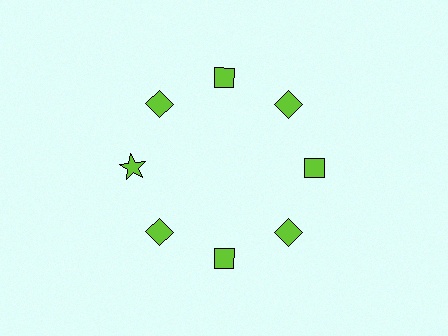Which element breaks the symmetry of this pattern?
The lime star at roughly the 9 o'clock position breaks the symmetry. All other shapes are lime diamonds.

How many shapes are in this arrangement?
There are 8 shapes arranged in a ring pattern.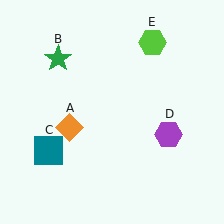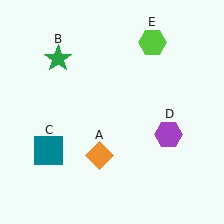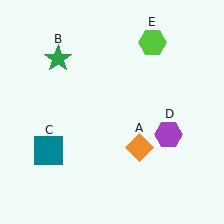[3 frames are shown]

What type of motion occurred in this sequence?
The orange diamond (object A) rotated counterclockwise around the center of the scene.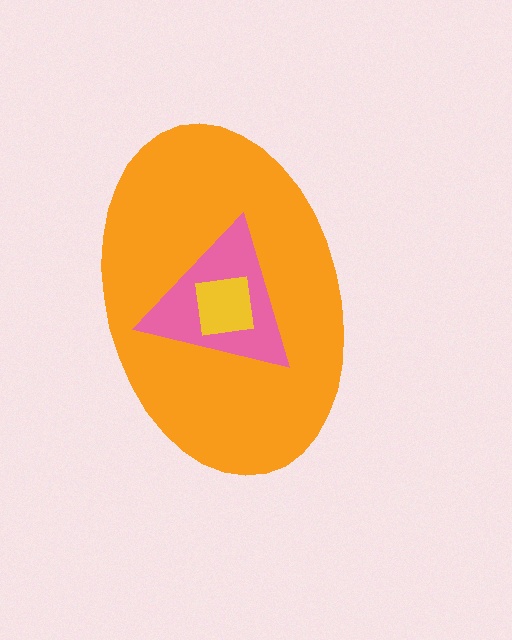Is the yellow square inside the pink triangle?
Yes.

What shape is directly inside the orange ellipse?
The pink triangle.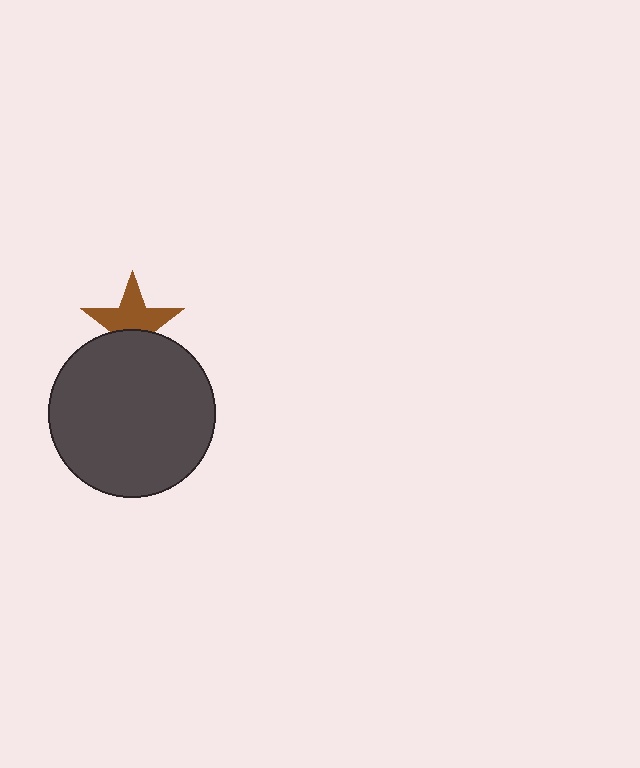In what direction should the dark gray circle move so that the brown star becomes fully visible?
The dark gray circle should move down. That is the shortest direction to clear the overlap and leave the brown star fully visible.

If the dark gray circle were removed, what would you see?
You would see the complete brown star.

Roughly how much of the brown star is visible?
About half of it is visible (roughly 62%).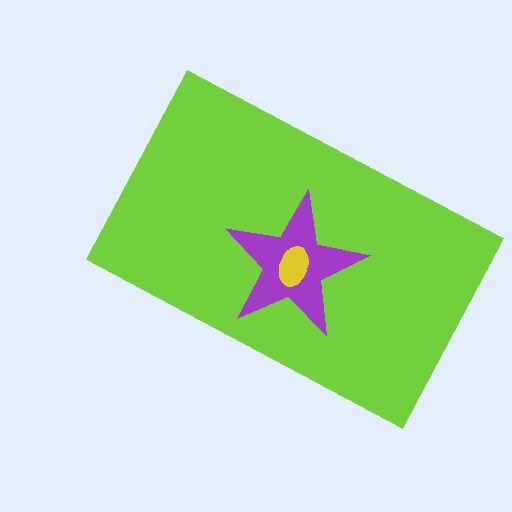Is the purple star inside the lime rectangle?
Yes.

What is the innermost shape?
The yellow ellipse.